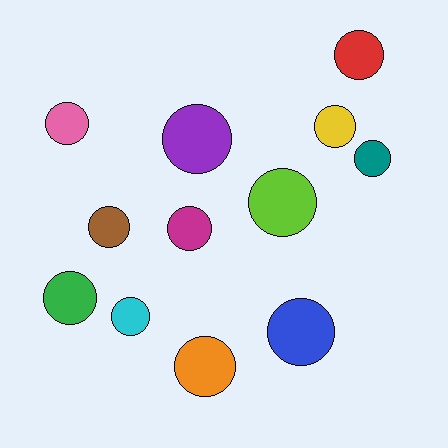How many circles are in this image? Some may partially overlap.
There are 12 circles.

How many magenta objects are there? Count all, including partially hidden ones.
There is 1 magenta object.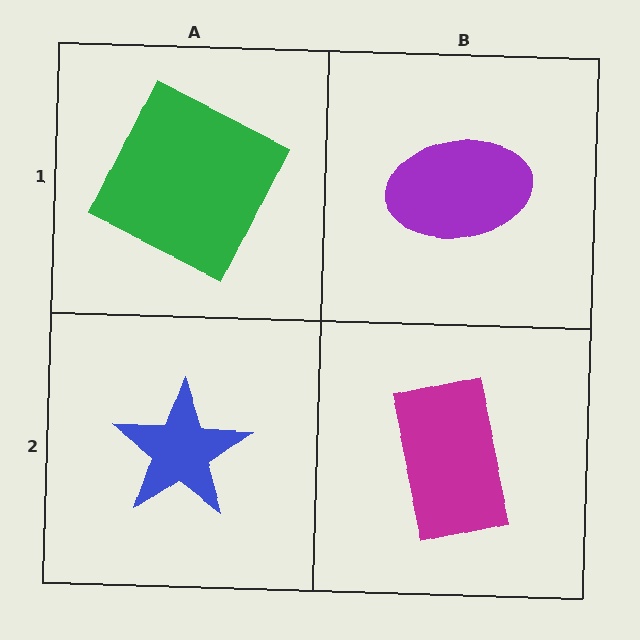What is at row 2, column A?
A blue star.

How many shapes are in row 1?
2 shapes.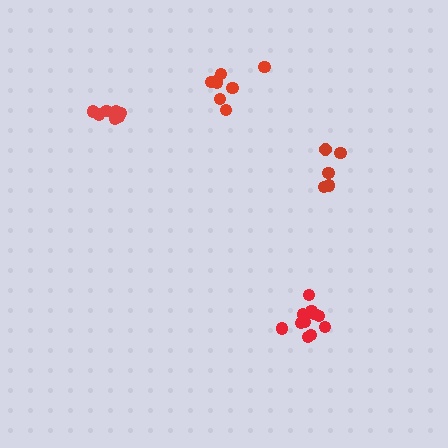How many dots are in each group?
Group 1: 7 dots, Group 2: 5 dots, Group 3: 11 dots, Group 4: 8 dots (31 total).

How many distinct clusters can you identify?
There are 4 distinct clusters.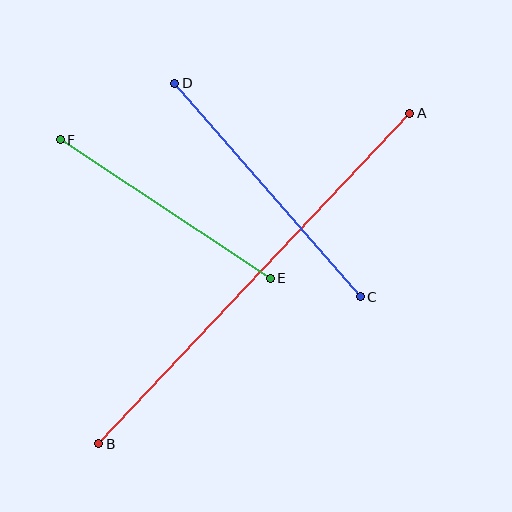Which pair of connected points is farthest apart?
Points A and B are farthest apart.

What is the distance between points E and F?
The distance is approximately 251 pixels.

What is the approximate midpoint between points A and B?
The midpoint is at approximately (254, 278) pixels.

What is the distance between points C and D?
The distance is approximately 283 pixels.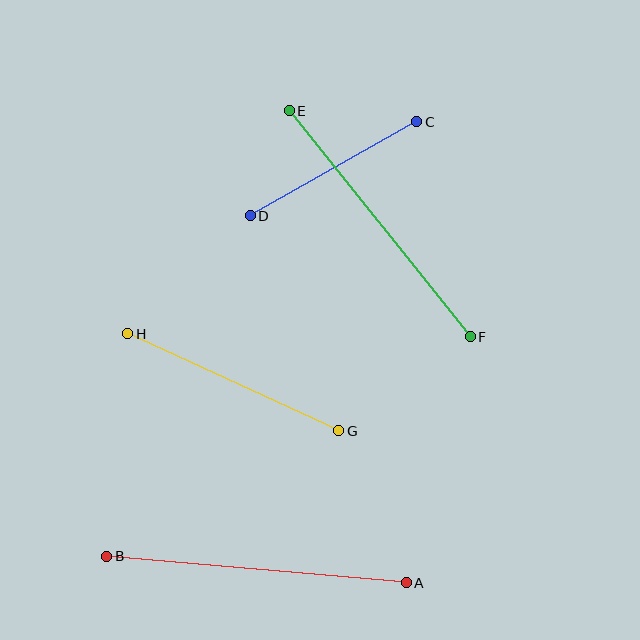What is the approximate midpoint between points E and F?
The midpoint is at approximately (380, 224) pixels.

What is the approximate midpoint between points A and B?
The midpoint is at approximately (256, 570) pixels.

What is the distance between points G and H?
The distance is approximately 232 pixels.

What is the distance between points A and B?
The distance is approximately 301 pixels.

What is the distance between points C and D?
The distance is approximately 191 pixels.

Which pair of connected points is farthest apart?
Points A and B are farthest apart.